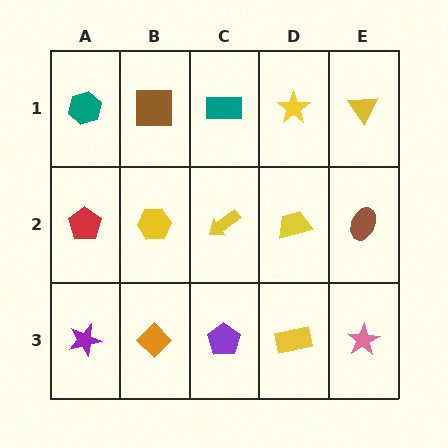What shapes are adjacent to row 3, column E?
A brown ellipse (row 2, column E), a yellow rectangle (row 3, column D).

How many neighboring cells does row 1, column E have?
2.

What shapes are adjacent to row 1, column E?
A brown ellipse (row 2, column E), a yellow star (row 1, column D).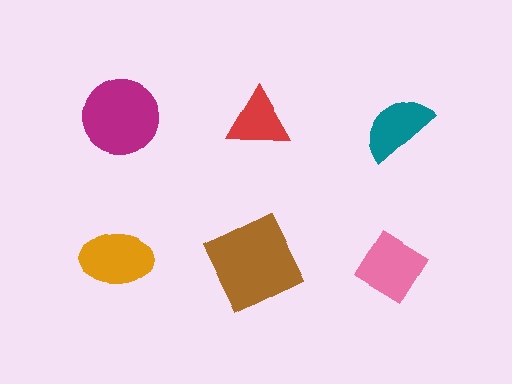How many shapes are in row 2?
3 shapes.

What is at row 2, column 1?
An orange ellipse.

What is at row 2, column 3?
A pink diamond.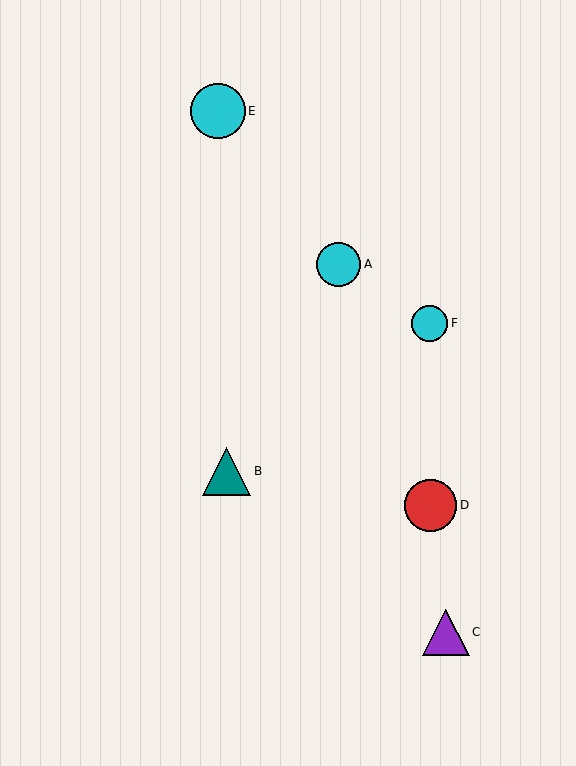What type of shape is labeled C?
Shape C is a purple triangle.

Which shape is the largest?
The cyan circle (labeled E) is the largest.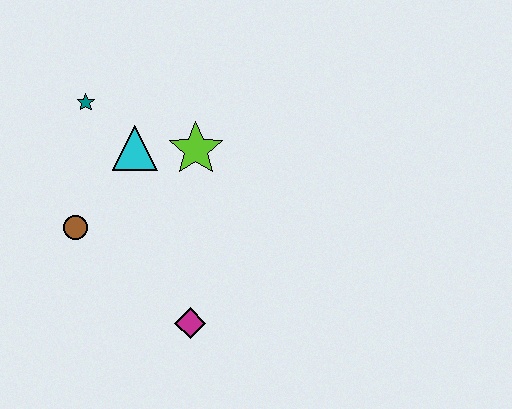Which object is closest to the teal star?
The cyan triangle is closest to the teal star.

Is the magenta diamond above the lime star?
No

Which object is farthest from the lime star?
The magenta diamond is farthest from the lime star.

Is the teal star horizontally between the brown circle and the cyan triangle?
Yes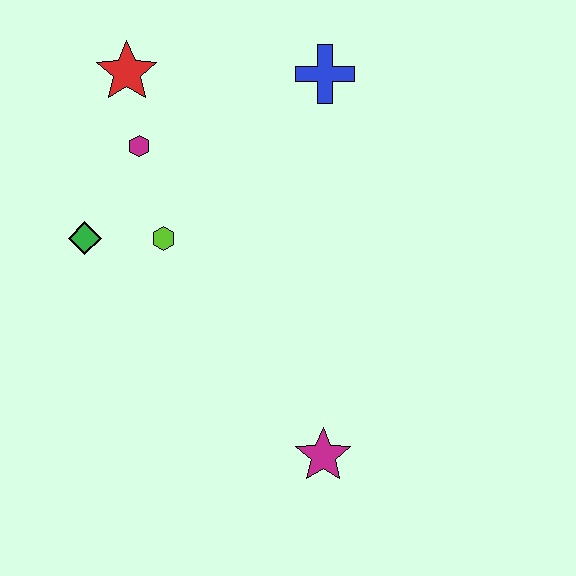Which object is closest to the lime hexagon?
The green diamond is closest to the lime hexagon.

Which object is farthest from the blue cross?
The magenta star is farthest from the blue cross.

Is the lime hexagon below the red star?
Yes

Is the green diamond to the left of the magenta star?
Yes